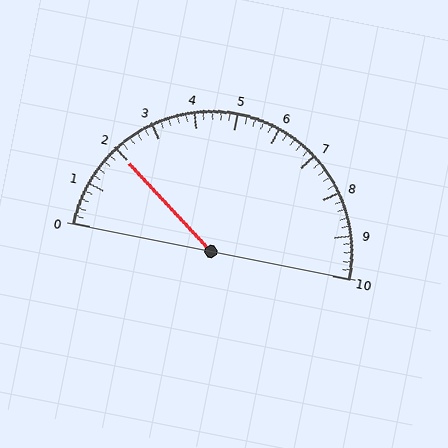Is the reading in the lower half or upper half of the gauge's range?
The reading is in the lower half of the range (0 to 10).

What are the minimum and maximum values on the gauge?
The gauge ranges from 0 to 10.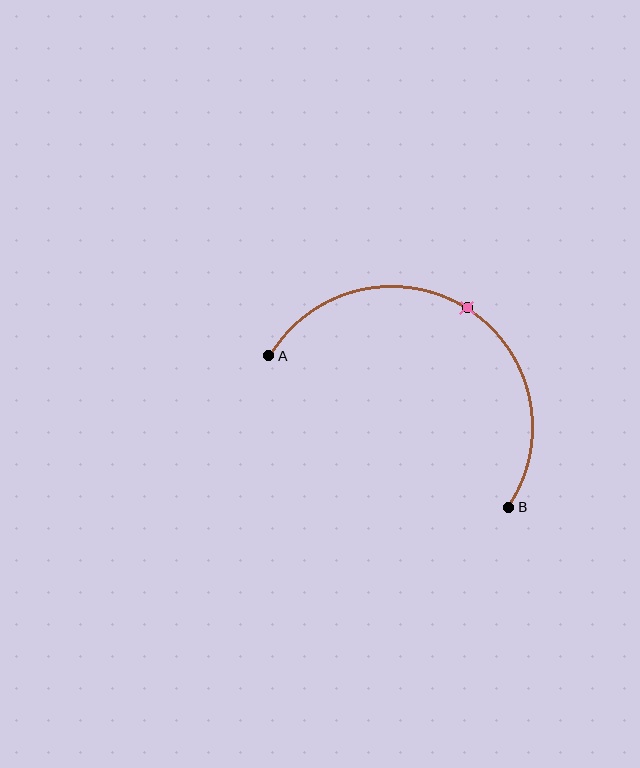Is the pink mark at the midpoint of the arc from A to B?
Yes. The pink mark lies on the arc at equal arc-length from both A and B — it is the arc midpoint.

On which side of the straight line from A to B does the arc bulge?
The arc bulges above the straight line connecting A and B.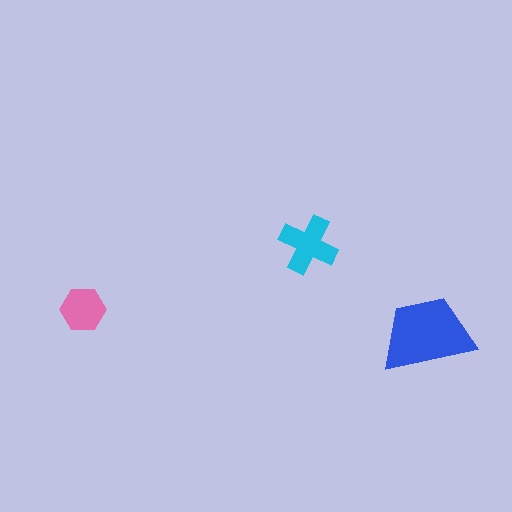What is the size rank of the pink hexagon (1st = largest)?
3rd.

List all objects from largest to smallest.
The blue trapezoid, the cyan cross, the pink hexagon.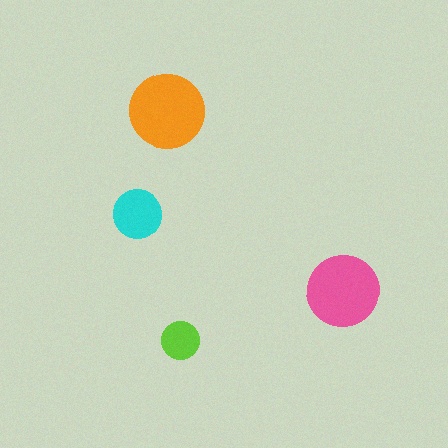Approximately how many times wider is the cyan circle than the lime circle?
About 1.5 times wider.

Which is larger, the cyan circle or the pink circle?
The pink one.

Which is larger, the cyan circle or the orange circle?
The orange one.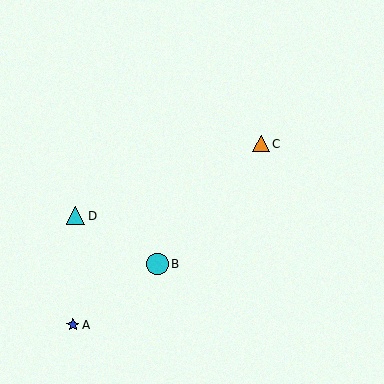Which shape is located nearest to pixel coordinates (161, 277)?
The cyan circle (labeled B) at (158, 264) is nearest to that location.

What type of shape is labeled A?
Shape A is a blue star.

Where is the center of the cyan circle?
The center of the cyan circle is at (158, 264).